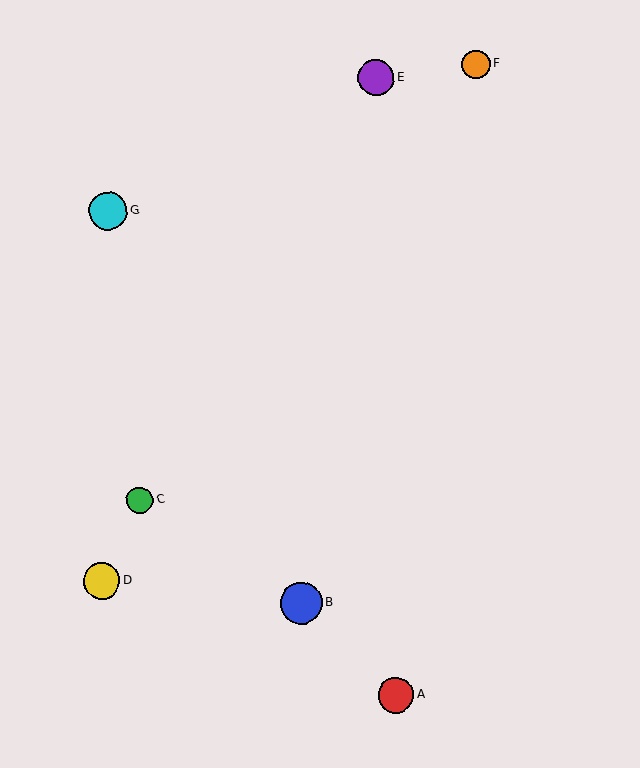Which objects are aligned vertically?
Objects A, E are aligned vertically.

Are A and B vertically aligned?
No, A is at x≈396 and B is at x≈301.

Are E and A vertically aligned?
Yes, both are at x≈376.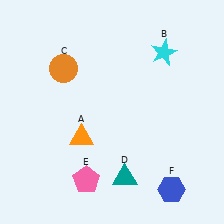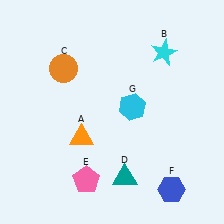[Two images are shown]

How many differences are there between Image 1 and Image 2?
There is 1 difference between the two images.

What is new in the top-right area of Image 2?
A cyan hexagon (G) was added in the top-right area of Image 2.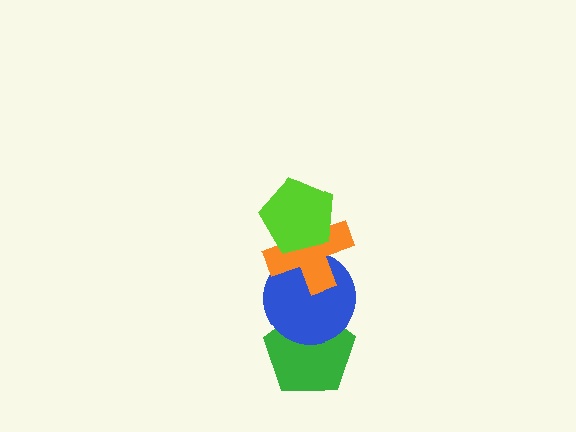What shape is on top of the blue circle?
The orange cross is on top of the blue circle.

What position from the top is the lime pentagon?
The lime pentagon is 1st from the top.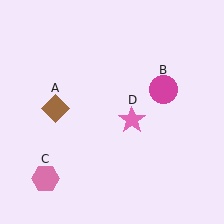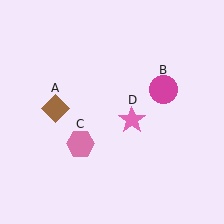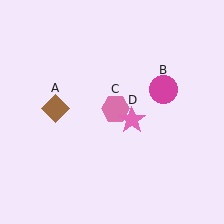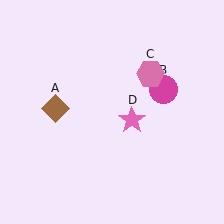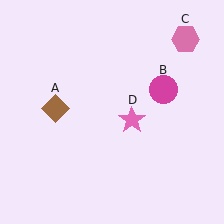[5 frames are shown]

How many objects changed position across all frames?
1 object changed position: pink hexagon (object C).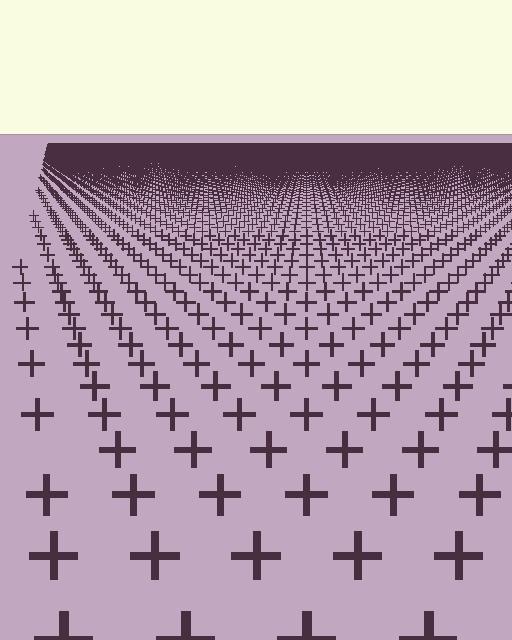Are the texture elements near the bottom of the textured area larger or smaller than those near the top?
Larger. Near the bottom, elements are closer to the viewer and appear at a bigger on-screen size.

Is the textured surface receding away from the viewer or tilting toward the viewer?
The surface is receding away from the viewer. Texture elements get smaller and denser toward the top.